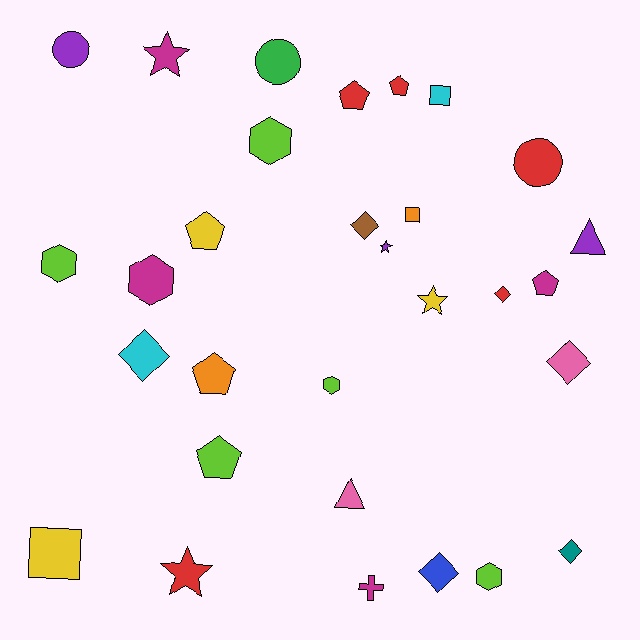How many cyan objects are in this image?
There are 2 cyan objects.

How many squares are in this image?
There are 3 squares.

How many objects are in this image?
There are 30 objects.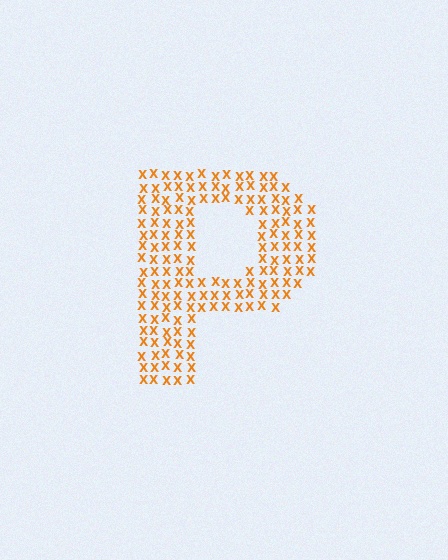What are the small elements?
The small elements are letter X's.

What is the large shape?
The large shape is the letter P.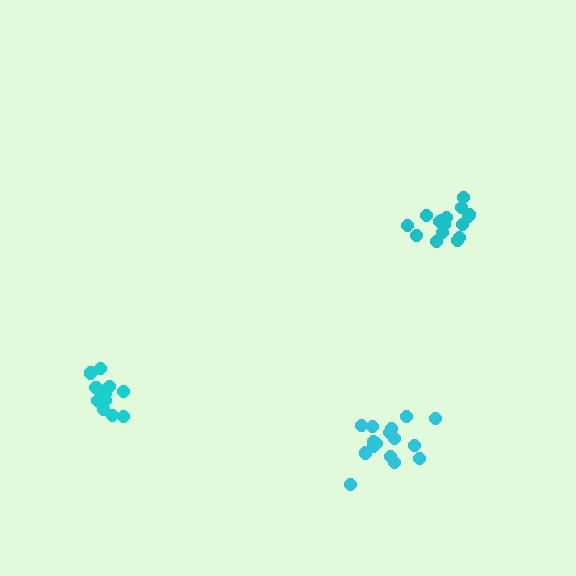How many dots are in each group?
Group 1: 11 dots, Group 2: 16 dots, Group 3: 16 dots (43 total).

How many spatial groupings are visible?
There are 3 spatial groupings.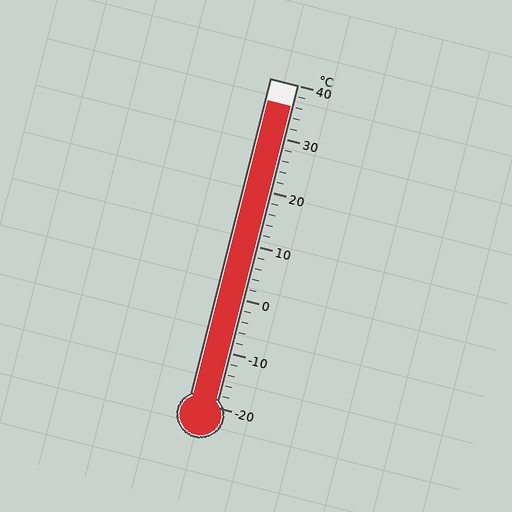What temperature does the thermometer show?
The thermometer shows approximately 36°C.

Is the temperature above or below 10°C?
The temperature is above 10°C.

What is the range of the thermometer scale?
The thermometer scale ranges from -20°C to 40°C.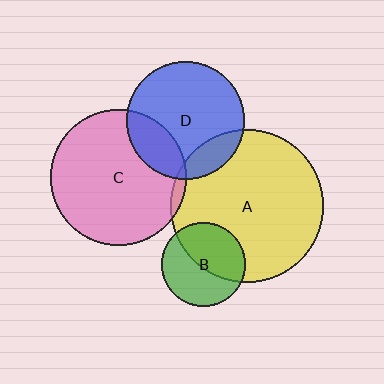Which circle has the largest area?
Circle A (yellow).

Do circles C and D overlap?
Yes.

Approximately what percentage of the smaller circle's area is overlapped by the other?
Approximately 25%.